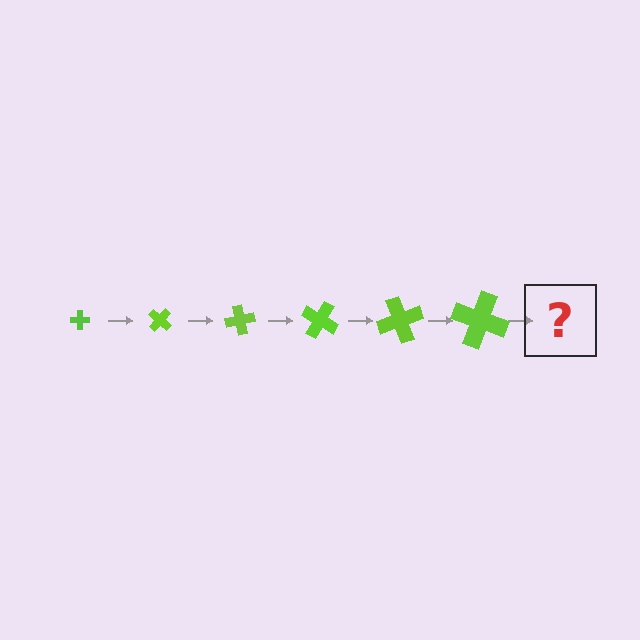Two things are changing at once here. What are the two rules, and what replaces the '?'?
The two rules are that the cross grows larger each step and it rotates 40 degrees each step. The '?' should be a cross, larger than the previous one and rotated 240 degrees from the start.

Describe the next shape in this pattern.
It should be a cross, larger than the previous one and rotated 240 degrees from the start.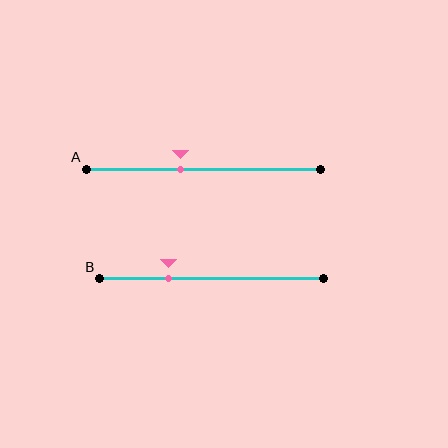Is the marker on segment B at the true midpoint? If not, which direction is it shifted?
No, the marker on segment B is shifted to the left by about 19% of the segment length.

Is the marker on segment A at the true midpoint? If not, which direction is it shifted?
No, the marker on segment A is shifted to the left by about 10% of the segment length.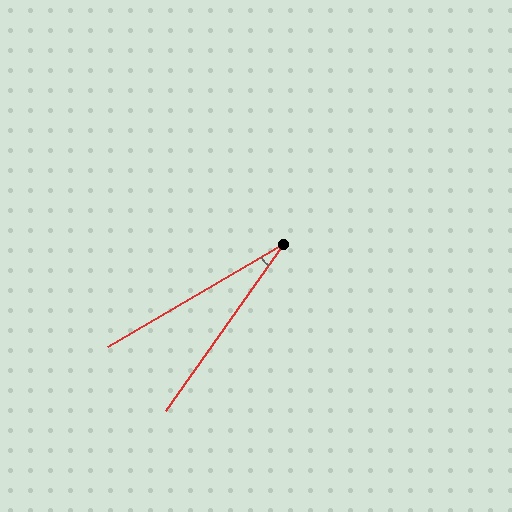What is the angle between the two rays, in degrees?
Approximately 25 degrees.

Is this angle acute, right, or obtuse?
It is acute.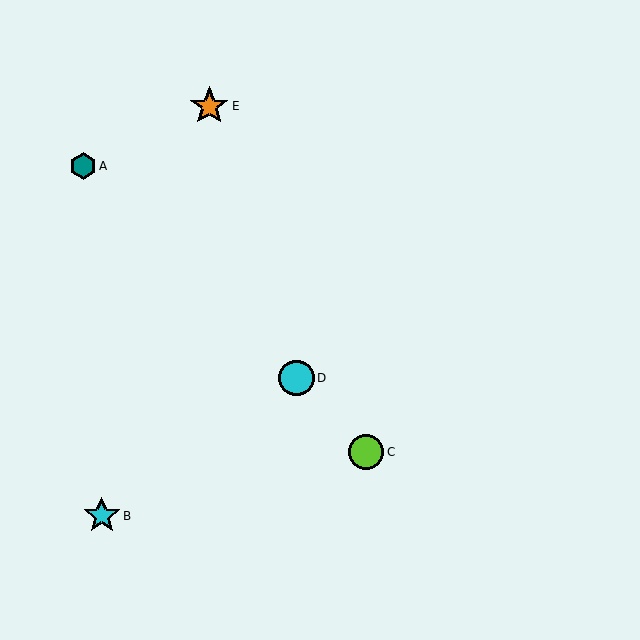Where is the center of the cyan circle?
The center of the cyan circle is at (297, 378).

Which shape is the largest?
The orange star (labeled E) is the largest.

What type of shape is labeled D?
Shape D is a cyan circle.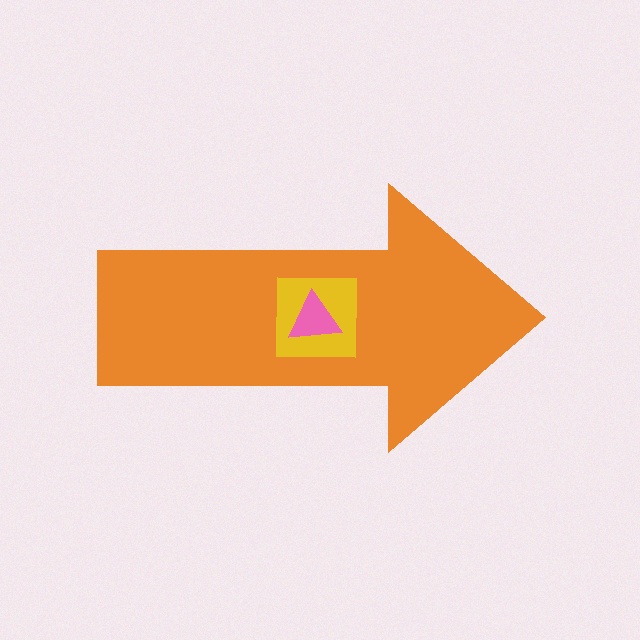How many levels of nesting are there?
3.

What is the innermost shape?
The pink triangle.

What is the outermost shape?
The orange arrow.